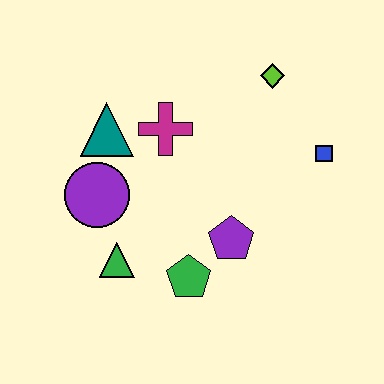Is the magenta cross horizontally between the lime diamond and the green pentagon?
No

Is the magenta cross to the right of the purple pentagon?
No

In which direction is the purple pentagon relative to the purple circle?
The purple pentagon is to the right of the purple circle.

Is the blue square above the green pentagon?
Yes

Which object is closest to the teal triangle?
The magenta cross is closest to the teal triangle.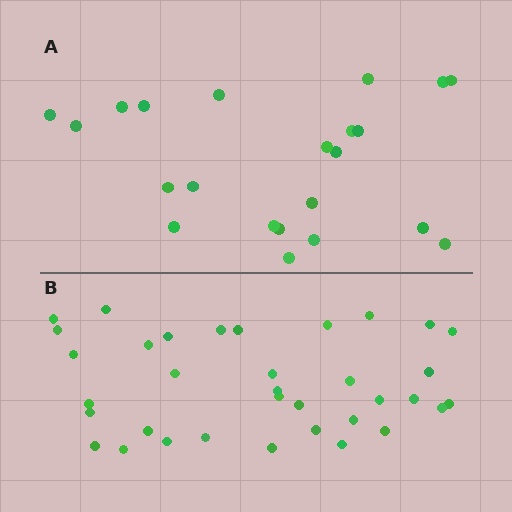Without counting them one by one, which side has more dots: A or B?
Region B (the bottom region) has more dots.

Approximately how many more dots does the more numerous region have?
Region B has approximately 15 more dots than region A.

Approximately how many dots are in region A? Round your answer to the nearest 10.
About 20 dots. (The exact count is 22, which rounds to 20.)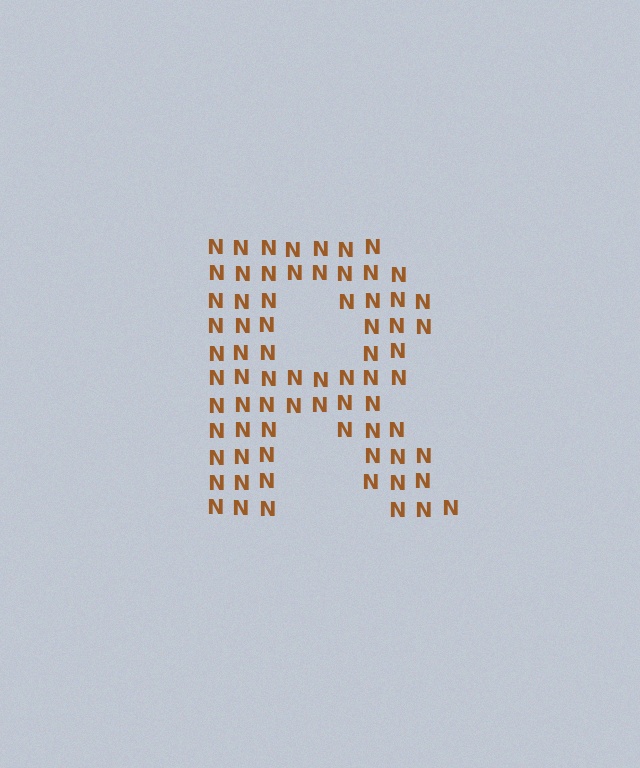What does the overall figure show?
The overall figure shows the letter R.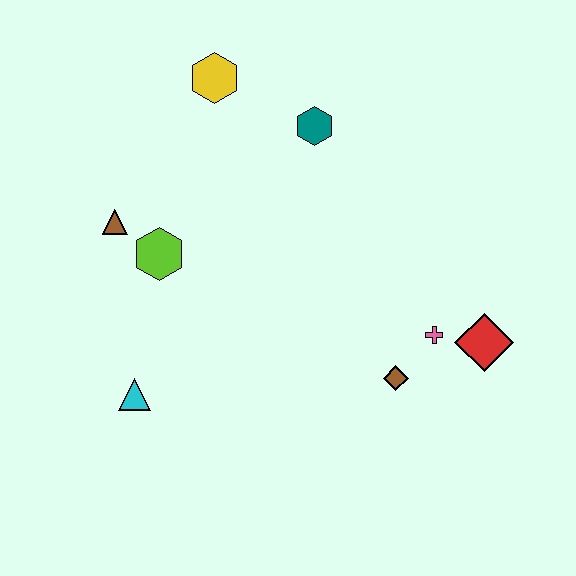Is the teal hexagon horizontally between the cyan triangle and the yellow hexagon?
No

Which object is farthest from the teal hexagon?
The cyan triangle is farthest from the teal hexagon.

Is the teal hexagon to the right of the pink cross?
No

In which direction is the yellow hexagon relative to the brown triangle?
The yellow hexagon is above the brown triangle.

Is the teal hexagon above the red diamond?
Yes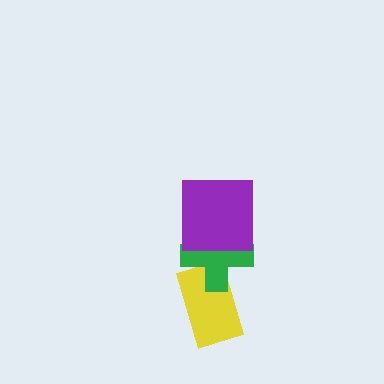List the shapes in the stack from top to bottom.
From top to bottom: the purple square, the green cross, the yellow rectangle.